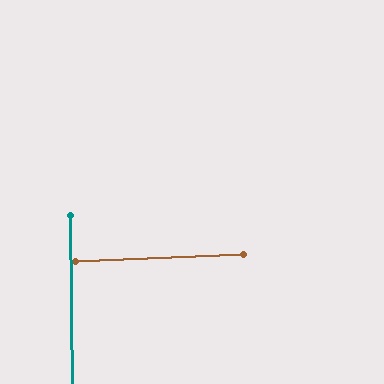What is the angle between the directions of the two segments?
Approximately 88 degrees.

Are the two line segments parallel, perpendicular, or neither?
Perpendicular — they meet at approximately 88°.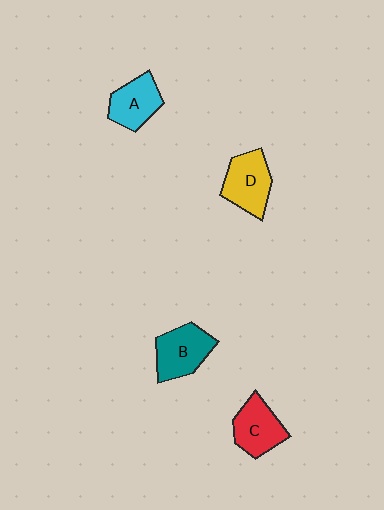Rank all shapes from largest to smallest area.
From largest to smallest: B (teal), D (yellow), C (red), A (cyan).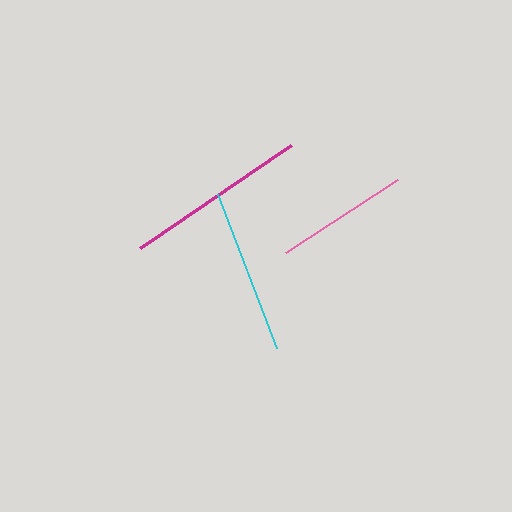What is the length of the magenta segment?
The magenta segment is approximately 183 pixels long.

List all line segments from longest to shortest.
From longest to shortest: magenta, cyan, pink.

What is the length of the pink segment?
The pink segment is approximately 134 pixels long.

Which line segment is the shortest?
The pink line is the shortest at approximately 134 pixels.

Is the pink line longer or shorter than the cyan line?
The cyan line is longer than the pink line.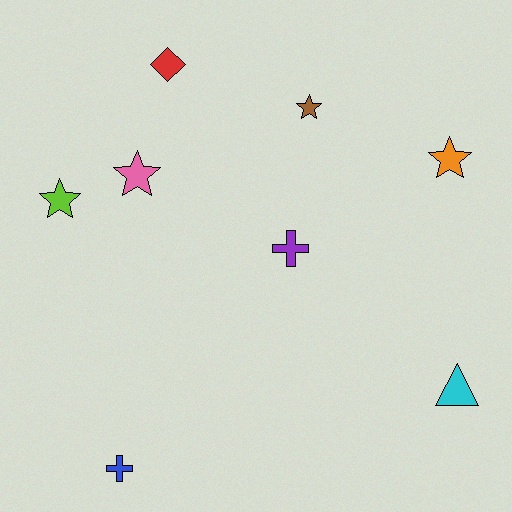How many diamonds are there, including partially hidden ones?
There is 1 diamond.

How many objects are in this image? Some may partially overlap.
There are 8 objects.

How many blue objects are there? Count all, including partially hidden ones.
There is 1 blue object.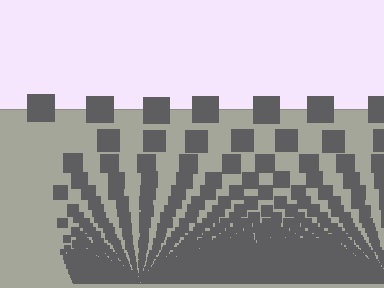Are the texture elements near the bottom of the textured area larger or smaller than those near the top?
Smaller. The gradient is inverted — elements near the bottom are smaller and denser.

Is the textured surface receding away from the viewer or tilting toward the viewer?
The surface appears to tilt toward the viewer. Texture elements get larger and sparser toward the top.